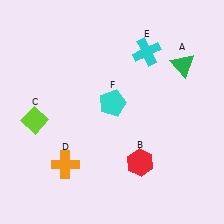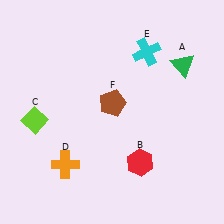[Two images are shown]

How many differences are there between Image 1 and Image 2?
There is 1 difference between the two images.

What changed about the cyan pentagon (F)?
In Image 1, F is cyan. In Image 2, it changed to brown.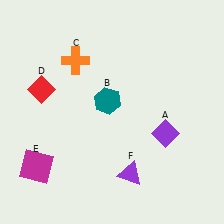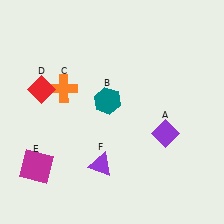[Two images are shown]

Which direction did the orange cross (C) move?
The orange cross (C) moved down.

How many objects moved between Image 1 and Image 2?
2 objects moved between the two images.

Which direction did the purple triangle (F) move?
The purple triangle (F) moved left.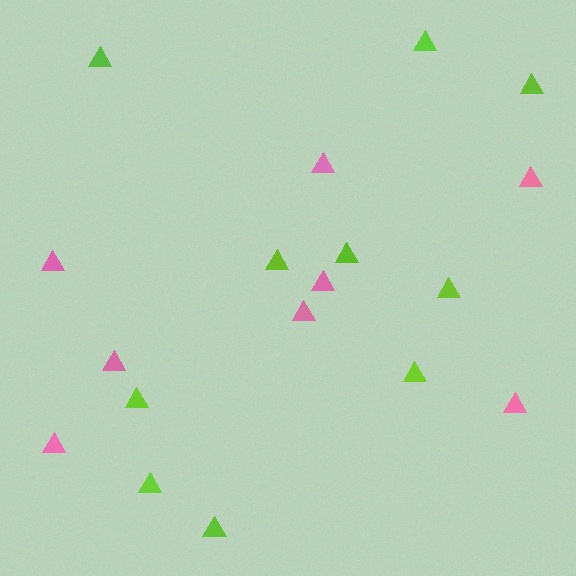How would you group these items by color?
There are 2 groups: one group of pink triangles (8) and one group of lime triangles (10).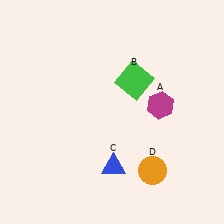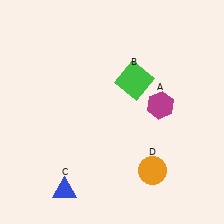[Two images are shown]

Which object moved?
The blue triangle (C) moved left.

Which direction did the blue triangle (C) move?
The blue triangle (C) moved left.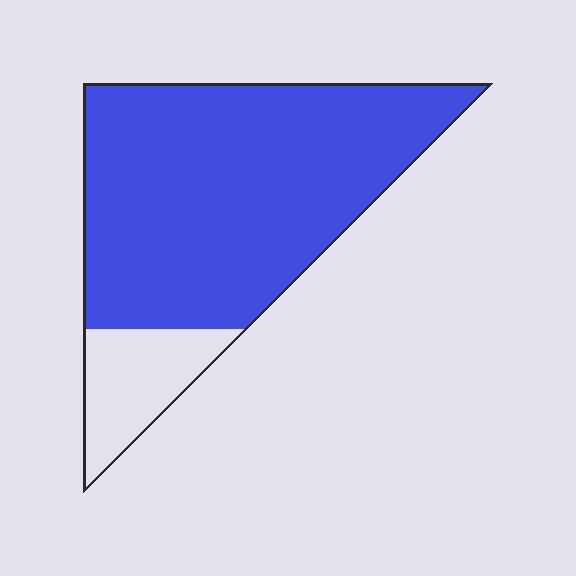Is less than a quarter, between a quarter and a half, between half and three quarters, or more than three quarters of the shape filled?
More than three quarters.